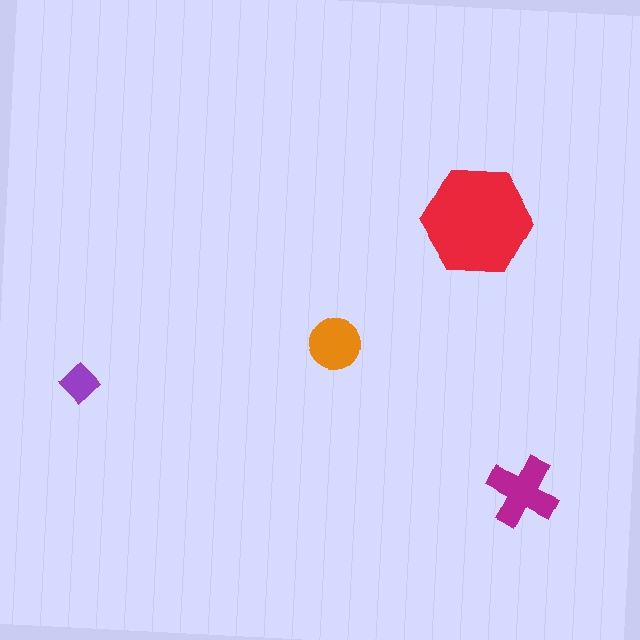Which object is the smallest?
The purple diamond.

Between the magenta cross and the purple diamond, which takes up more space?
The magenta cross.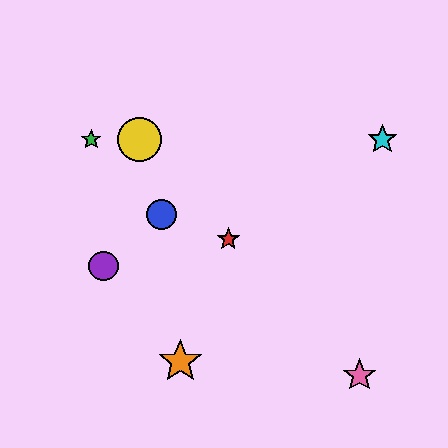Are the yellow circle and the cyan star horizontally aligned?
Yes, both are at y≈139.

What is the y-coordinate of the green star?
The green star is at y≈139.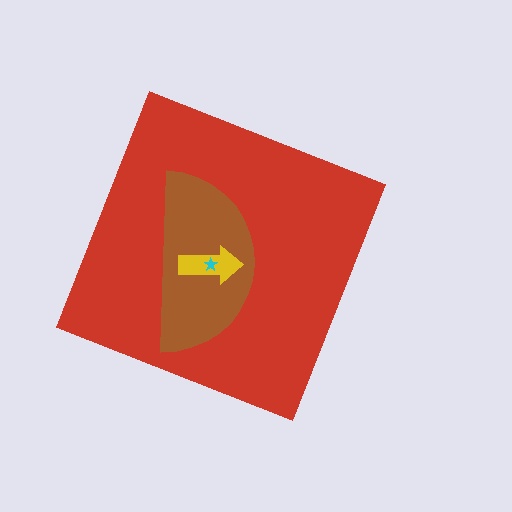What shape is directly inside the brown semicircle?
The yellow arrow.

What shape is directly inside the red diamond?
The brown semicircle.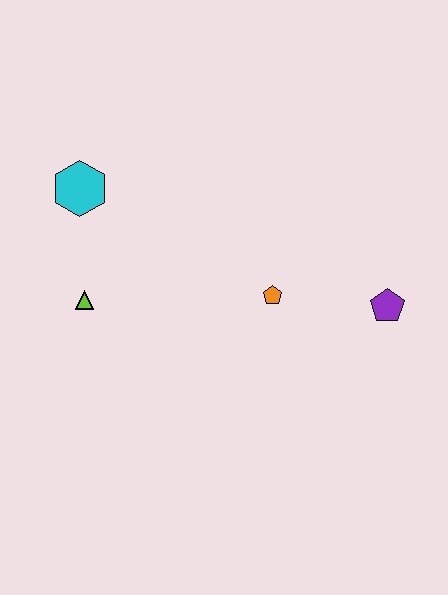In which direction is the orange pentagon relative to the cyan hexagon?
The orange pentagon is to the right of the cyan hexagon.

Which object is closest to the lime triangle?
The cyan hexagon is closest to the lime triangle.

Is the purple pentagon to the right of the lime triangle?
Yes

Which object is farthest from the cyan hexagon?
The purple pentagon is farthest from the cyan hexagon.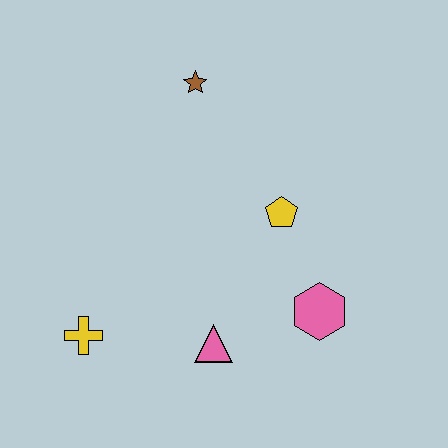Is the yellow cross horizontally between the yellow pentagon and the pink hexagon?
No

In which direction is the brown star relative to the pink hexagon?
The brown star is above the pink hexagon.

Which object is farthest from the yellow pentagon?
The yellow cross is farthest from the yellow pentagon.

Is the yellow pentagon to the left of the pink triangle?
No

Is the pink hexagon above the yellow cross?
Yes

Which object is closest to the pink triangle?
The pink hexagon is closest to the pink triangle.